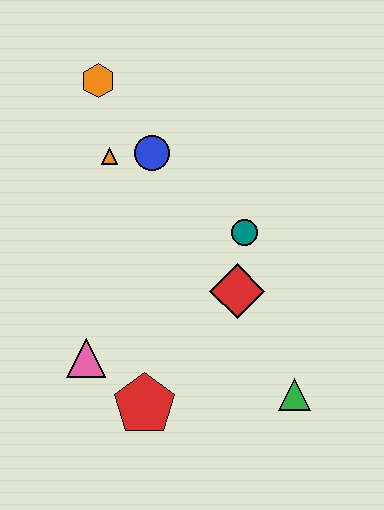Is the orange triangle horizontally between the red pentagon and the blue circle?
No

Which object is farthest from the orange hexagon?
The green triangle is farthest from the orange hexagon.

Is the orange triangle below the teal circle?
No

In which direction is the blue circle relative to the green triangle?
The blue circle is above the green triangle.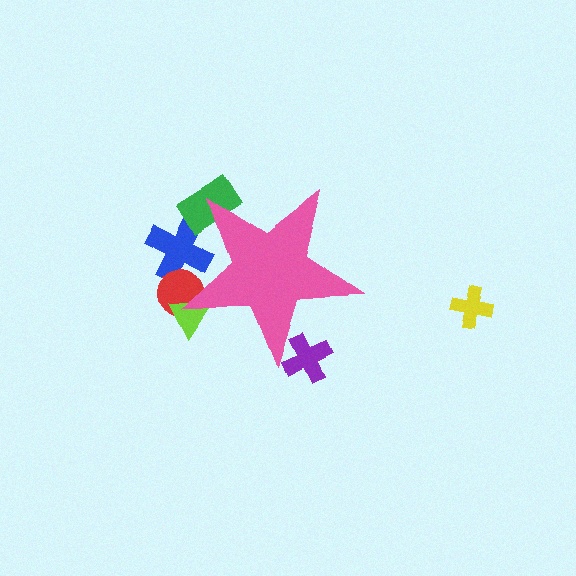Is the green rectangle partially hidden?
Yes, the green rectangle is partially hidden behind the pink star.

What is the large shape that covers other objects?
A pink star.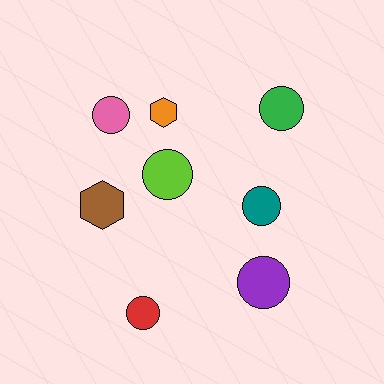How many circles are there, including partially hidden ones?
There are 6 circles.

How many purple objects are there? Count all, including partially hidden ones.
There is 1 purple object.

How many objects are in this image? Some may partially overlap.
There are 8 objects.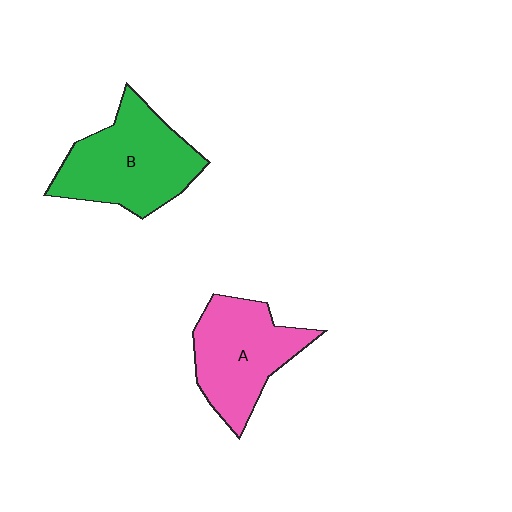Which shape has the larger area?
Shape B (green).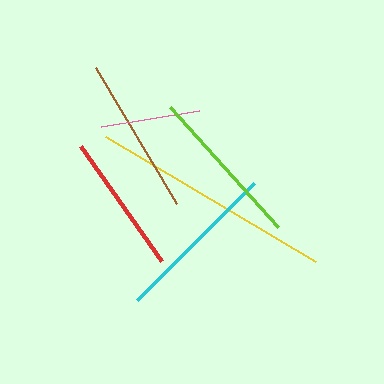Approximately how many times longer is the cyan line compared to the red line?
The cyan line is approximately 1.2 times the length of the red line.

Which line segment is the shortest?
The pink line is the shortest at approximately 100 pixels.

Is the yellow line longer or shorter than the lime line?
The yellow line is longer than the lime line.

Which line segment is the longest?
The yellow line is the longest at approximately 245 pixels.